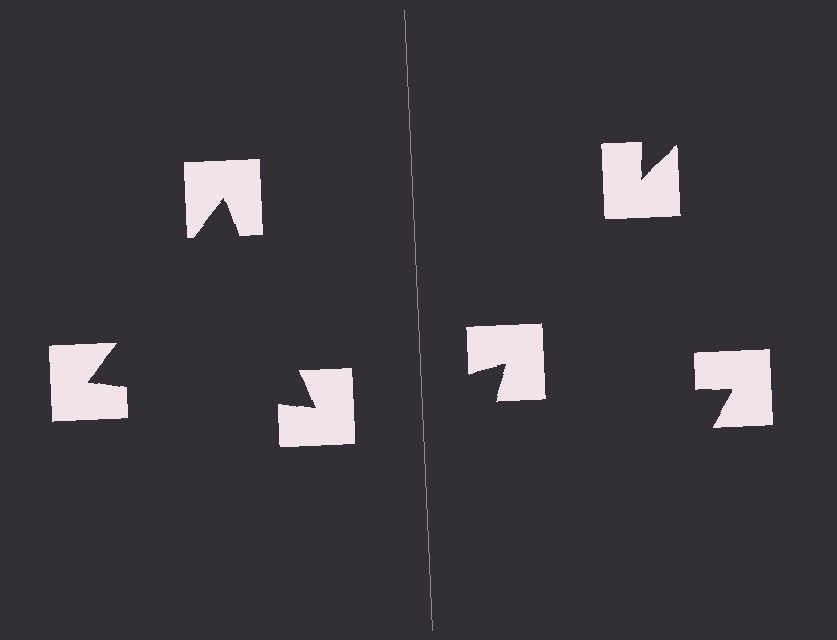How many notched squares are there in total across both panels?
6 — 3 on each side.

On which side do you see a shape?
An illusory triangle appears on the left side. On the right side the wedge cuts are rotated, so no coherent shape forms.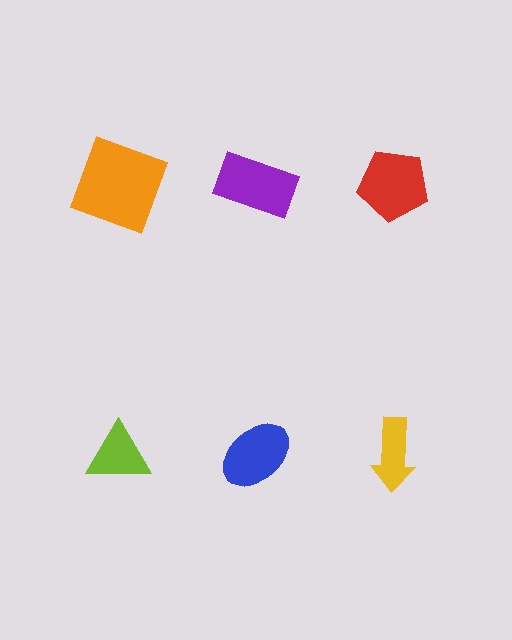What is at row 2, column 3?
A yellow arrow.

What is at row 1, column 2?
A purple rectangle.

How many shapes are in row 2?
3 shapes.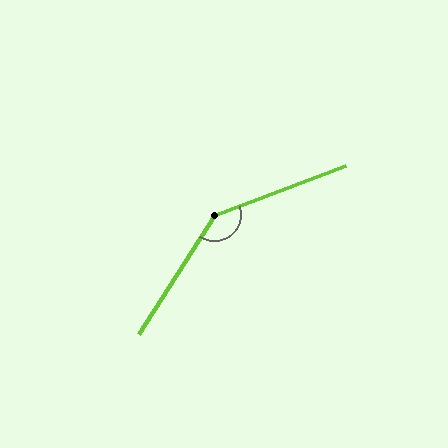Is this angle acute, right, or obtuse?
It is obtuse.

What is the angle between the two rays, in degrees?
Approximately 143 degrees.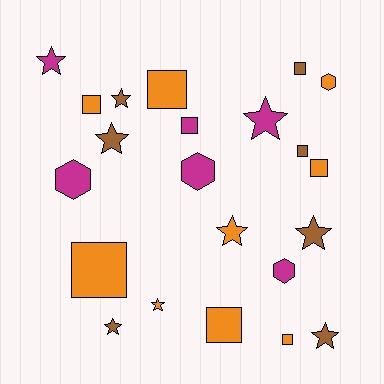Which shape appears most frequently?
Star, with 9 objects.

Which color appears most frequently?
Orange, with 9 objects.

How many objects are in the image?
There are 22 objects.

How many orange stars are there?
There are 2 orange stars.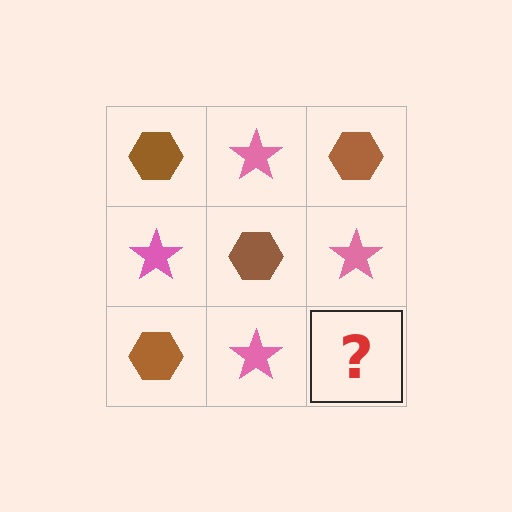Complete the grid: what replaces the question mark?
The question mark should be replaced with a brown hexagon.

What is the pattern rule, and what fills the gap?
The rule is that it alternates brown hexagon and pink star in a checkerboard pattern. The gap should be filled with a brown hexagon.